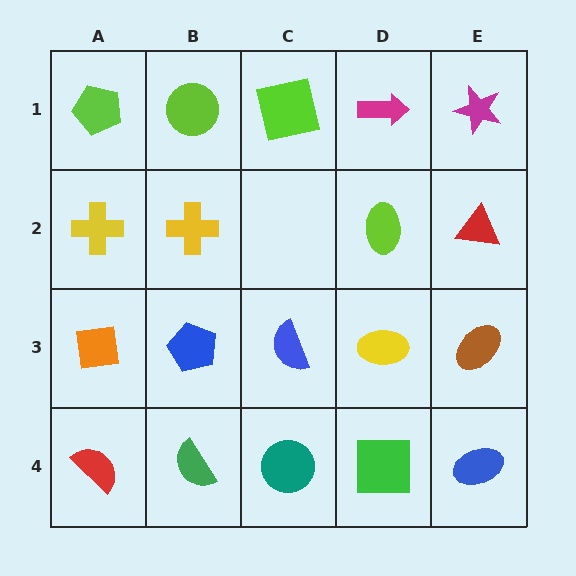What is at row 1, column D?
A magenta arrow.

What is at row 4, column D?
A green square.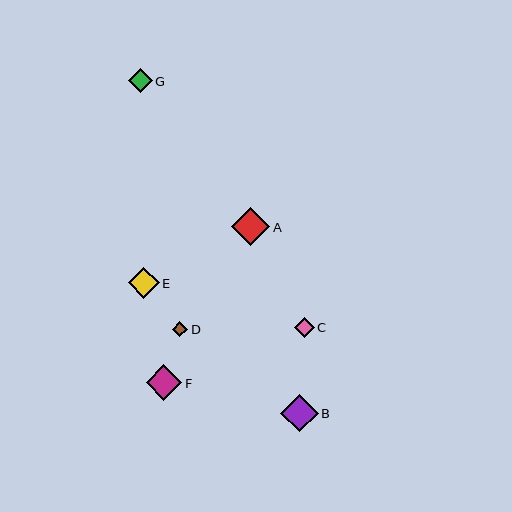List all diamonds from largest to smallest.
From largest to smallest: A, B, F, E, G, C, D.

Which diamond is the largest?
Diamond A is the largest with a size of approximately 38 pixels.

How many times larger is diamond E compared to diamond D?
Diamond E is approximately 1.9 times the size of diamond D.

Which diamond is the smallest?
Diamond D is the smallest with a size of approximately 15 pixels.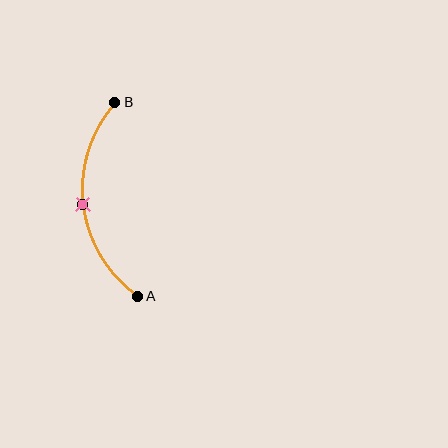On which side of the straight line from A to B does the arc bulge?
The arc bulges to the left of the straight line connecting A and B.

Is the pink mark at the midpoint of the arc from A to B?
Yes. The pink mark lies on the arc at equal arc-length from both A and B — it is the arc midpoint.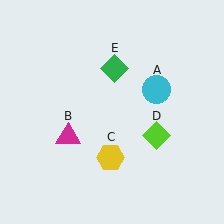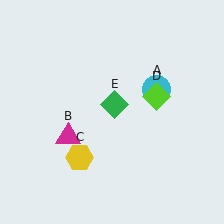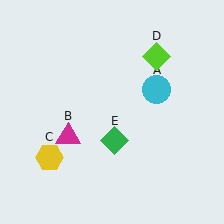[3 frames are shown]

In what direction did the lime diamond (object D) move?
The lime diamond (object D) moved up.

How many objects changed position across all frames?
3 objects changed position: yellow hexagon (object C), lime diamond (object D), green diamond (object E).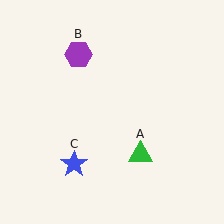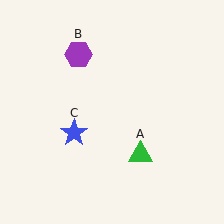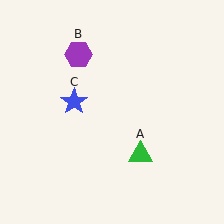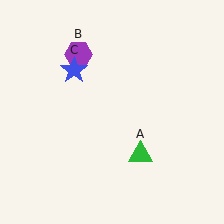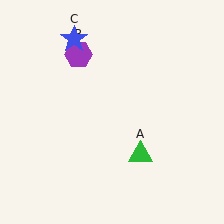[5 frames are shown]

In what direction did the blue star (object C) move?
The blue star (object C) moved up.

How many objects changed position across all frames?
1 object changed position: blue star (object C).